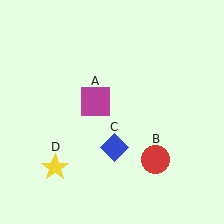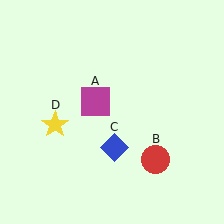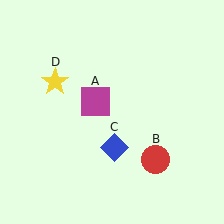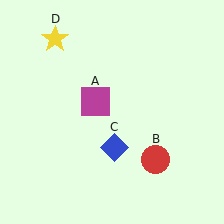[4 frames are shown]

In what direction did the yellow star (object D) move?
The yellow star (object D) moved up.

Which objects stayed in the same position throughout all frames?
Magenta square (object A) and red circle (object B) and blue diamond (object C) remained stationary.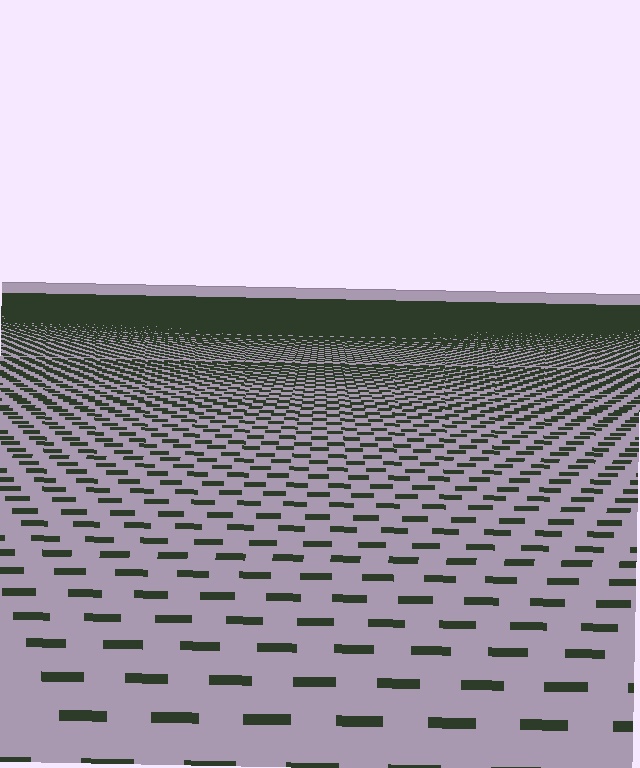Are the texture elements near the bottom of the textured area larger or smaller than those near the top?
Larger. Near the bottom, elements are closer to the viewer and appear at a bigger on-screen size.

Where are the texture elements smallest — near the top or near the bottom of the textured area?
Near the top.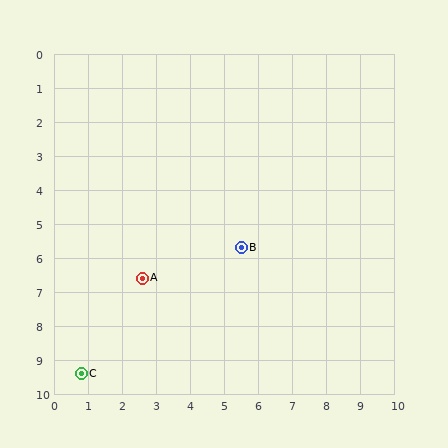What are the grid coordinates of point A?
Point A is at approximately (2.6, 6.6).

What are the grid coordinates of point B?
Point B is at approximately (5.5, 5.7).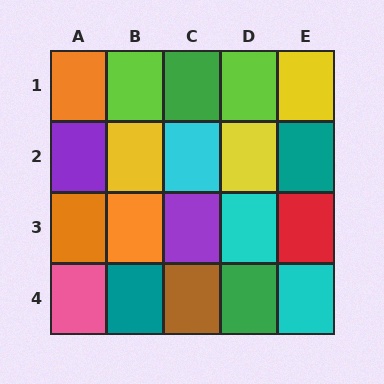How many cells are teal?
2 cells are teal.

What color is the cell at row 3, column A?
Orange.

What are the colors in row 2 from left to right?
Purple, yellow, cyan, yellow, teal.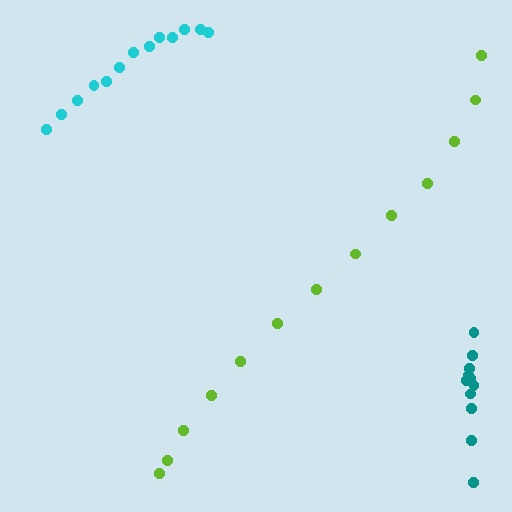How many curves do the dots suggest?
There are 3 distinct paths.